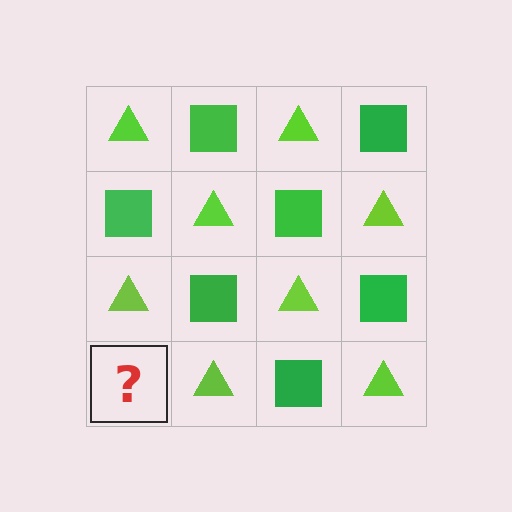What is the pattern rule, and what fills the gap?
The rule is that it alternates lime triangle and green square in a checkerboard pattern. The gap should be filled with a green square.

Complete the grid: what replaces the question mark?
The question mark should be replaced with a green square.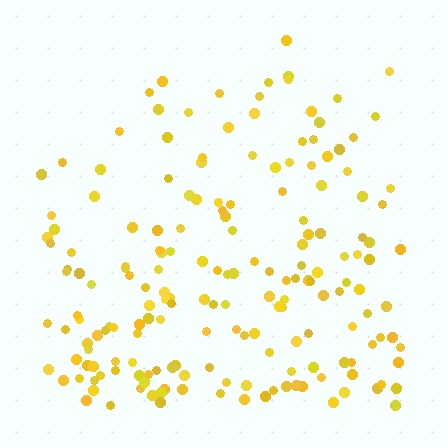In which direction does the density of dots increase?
From top to bottom, with the bottom side densest.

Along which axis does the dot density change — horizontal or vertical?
Vertical.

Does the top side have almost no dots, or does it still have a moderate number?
Still a moderate number, just noticeably fewer than the bottom.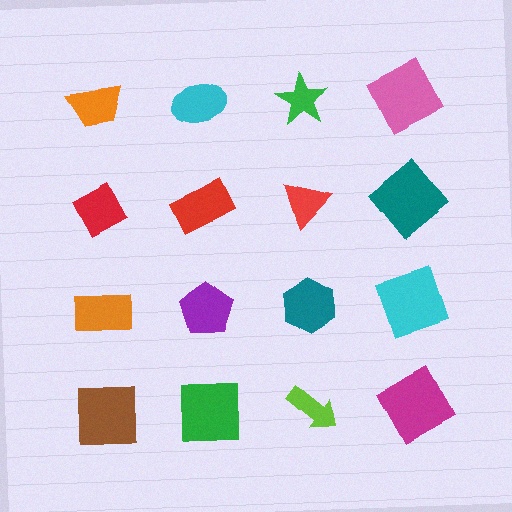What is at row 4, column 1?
A brown square.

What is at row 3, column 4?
A cyan square.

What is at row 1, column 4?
A pink square.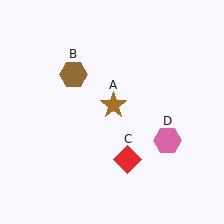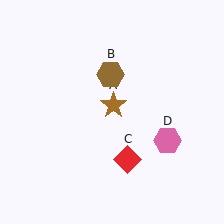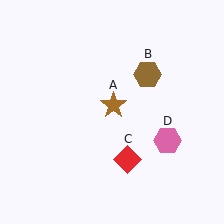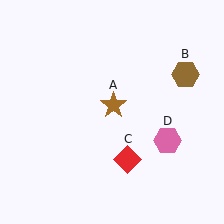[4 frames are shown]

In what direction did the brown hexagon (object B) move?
The brown hexagon (object B) moved right.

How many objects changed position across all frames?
1 object changed position: brown hexagon (object B).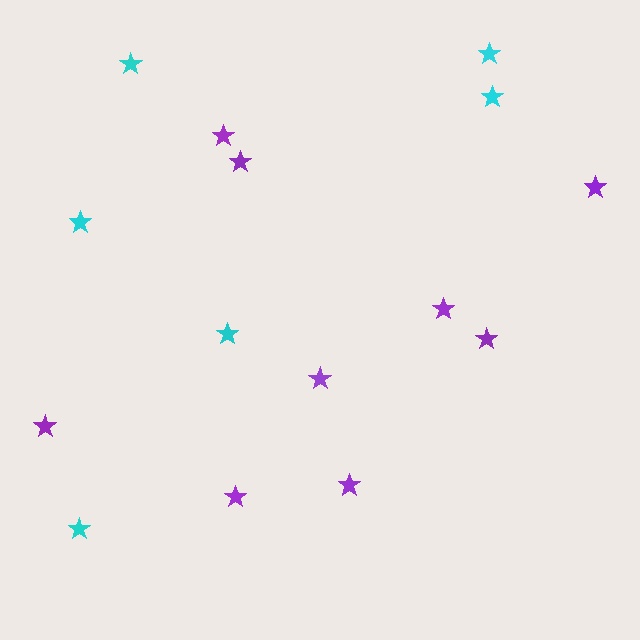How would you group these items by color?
There are 2 groups: one group of purple stars (9) and one group of cyan stars (6).